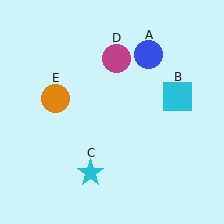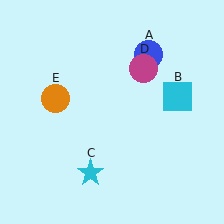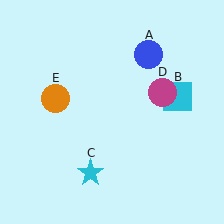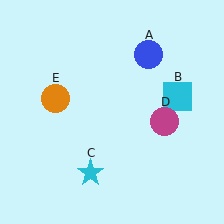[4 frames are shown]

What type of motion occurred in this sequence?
The magenta circle (object D) rotated clockwise around the center of the scene.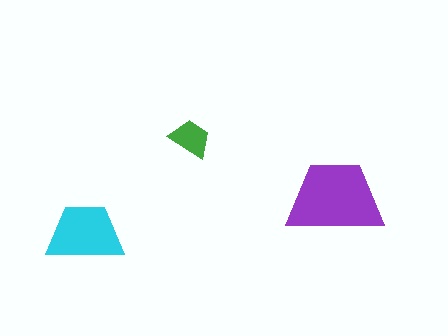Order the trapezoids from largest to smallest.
the purple one, the cyan one, the green one.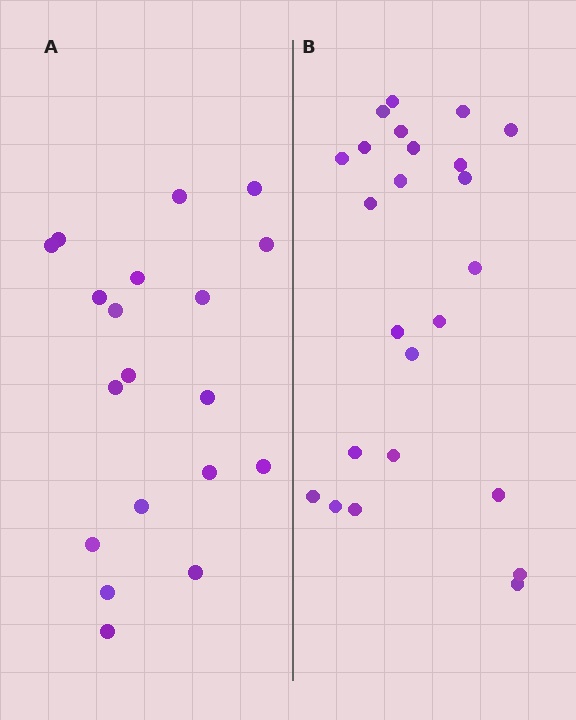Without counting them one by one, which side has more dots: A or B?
Region B (the right region) has more dots.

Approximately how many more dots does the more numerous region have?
Region B has about 5 more dots than region A.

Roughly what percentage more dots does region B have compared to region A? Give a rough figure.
About 25% more.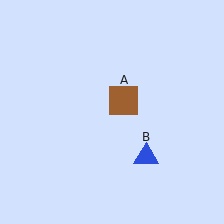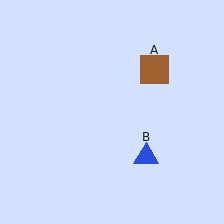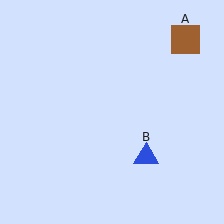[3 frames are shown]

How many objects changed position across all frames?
1 object changed position: brown square (object A).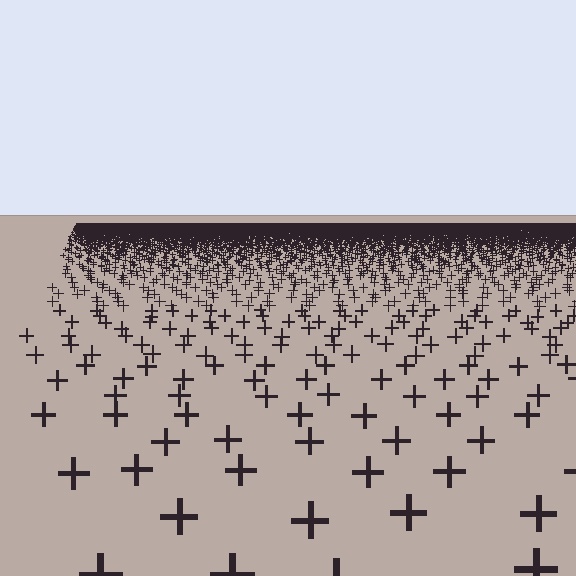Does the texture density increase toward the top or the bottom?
Density increases toward the top.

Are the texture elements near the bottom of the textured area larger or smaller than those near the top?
Larger. Near the bottom, elements are closer to the viewer and appear at a bigger on-screen size.